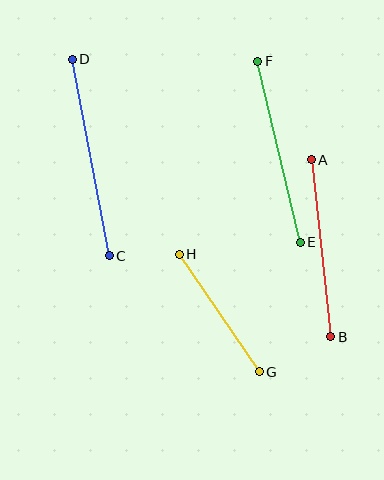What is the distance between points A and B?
The distance is approximately 178 pixels.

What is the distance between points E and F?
The distance is approximately 186 pixels.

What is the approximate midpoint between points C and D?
The midpoint is at approximately (91, 157) pixels.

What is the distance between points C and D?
The distance is approximately 200 pixels.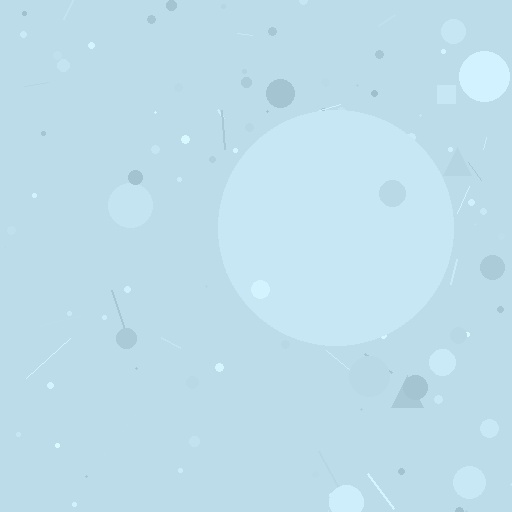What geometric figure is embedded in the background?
A circle is embedded in the background.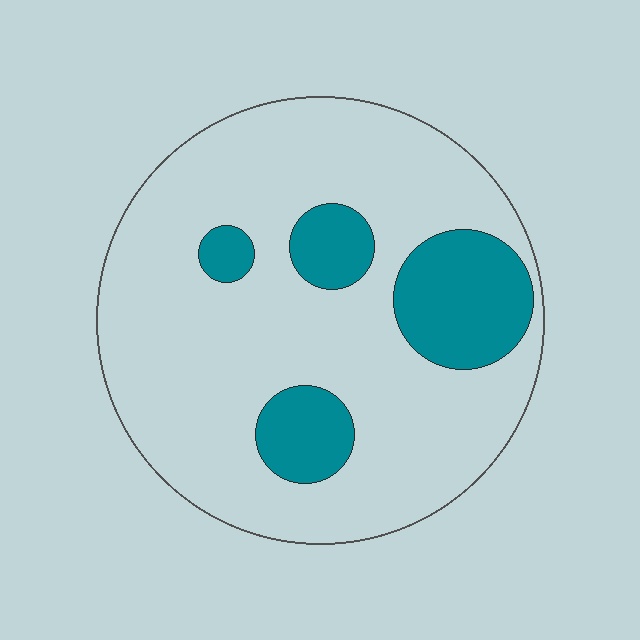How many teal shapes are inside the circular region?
4.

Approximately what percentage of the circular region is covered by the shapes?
Approximately 20%.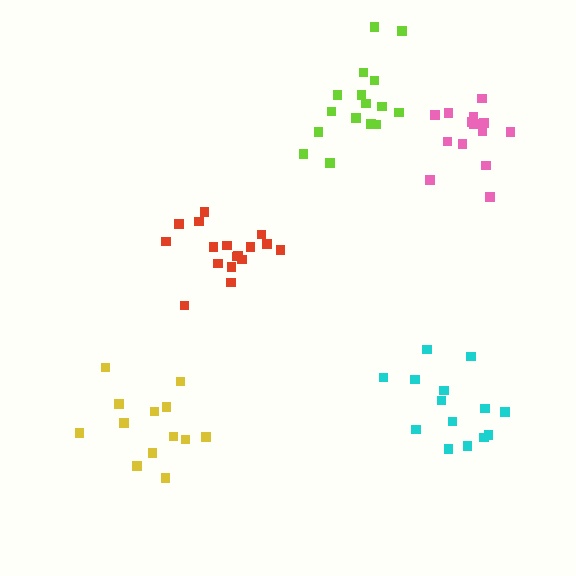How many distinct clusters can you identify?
There are 5 distinct clusters.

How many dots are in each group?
Group 1: 16 dots, Group 2: 13 dots, Group 3: 14 dots, Group 4: 17 dots, Group 5: 14 dots (74 total).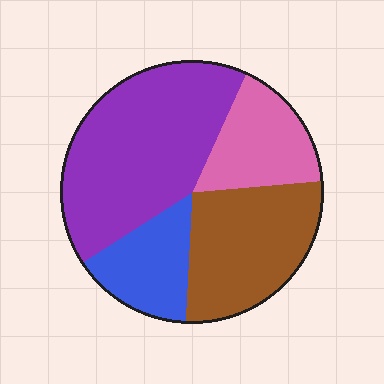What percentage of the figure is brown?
Brown takes up about one quarter (1/4) of the figure.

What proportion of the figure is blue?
Blue covers about 15% of the figure.